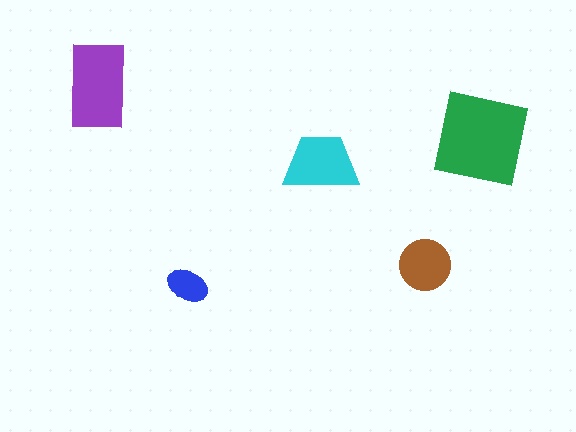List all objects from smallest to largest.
The blue ellipse, the brown circle, the cyan trapezoid, the purple rectangle, the green square.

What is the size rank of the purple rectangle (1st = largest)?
2nd.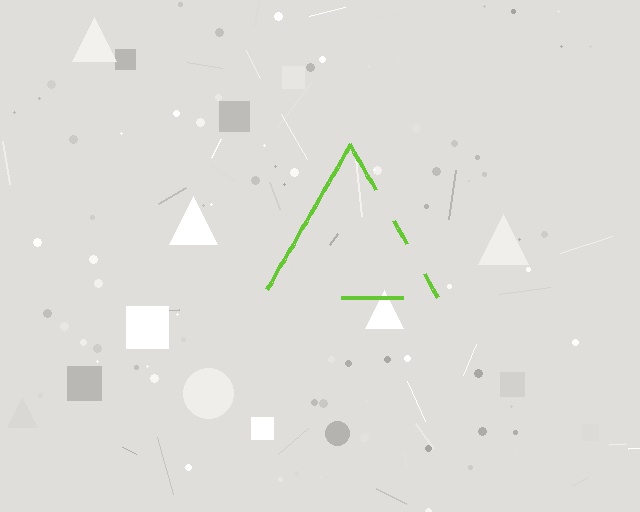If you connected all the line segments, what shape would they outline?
They would outline a triangle.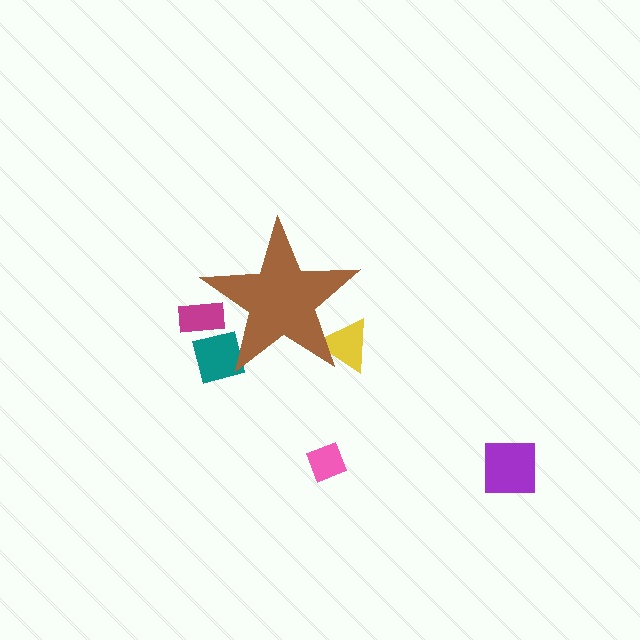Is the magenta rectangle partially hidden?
Yes, the magenta rectangle is partially hidden behind the brown star.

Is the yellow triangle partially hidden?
Yes, the yellow triangle is partially hidden behind the brown star.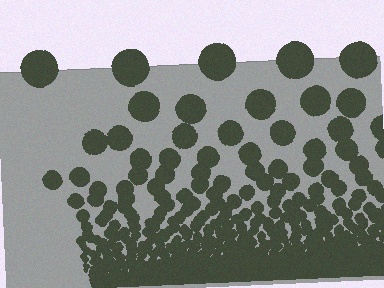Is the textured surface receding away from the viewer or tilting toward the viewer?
The surface appears to tilt toward the viewer. Texture elements get larger and sparser toward the top.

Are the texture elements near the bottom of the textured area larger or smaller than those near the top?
Smaller. The gradient is inverted — elements near the bottom are smaller and denser.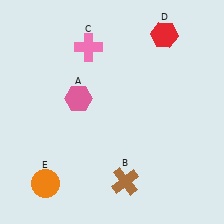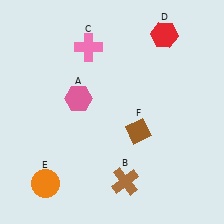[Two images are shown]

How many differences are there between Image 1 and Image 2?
There is 1 difference between the two images.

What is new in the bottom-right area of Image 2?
A brown diamond (F) was added in the bottom-right area of Image 2.